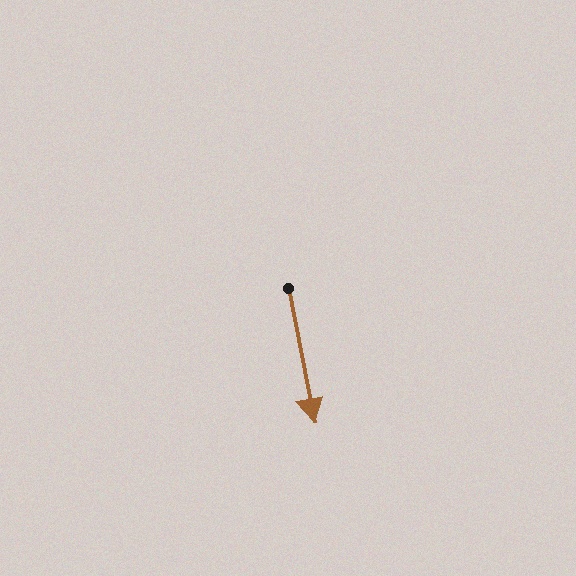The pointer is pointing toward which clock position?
Roughly 6 o'clock.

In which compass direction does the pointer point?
South.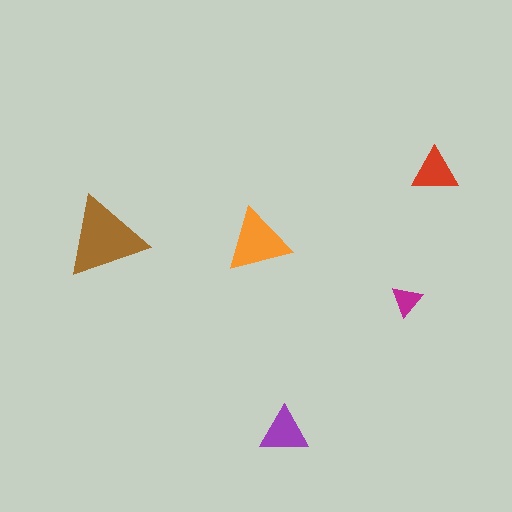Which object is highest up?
The red triangle is topmost.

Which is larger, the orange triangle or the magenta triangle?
The orange one.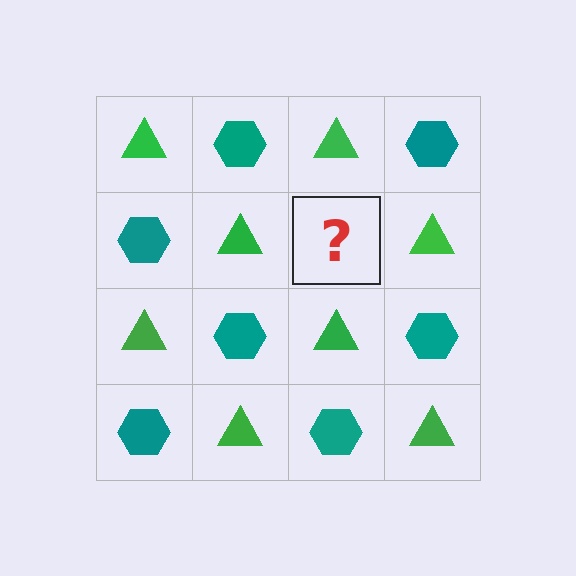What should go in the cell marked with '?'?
The missing cell should contain a teal hexagon.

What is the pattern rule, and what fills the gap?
The rule is that it alternates green triangle and teal hexagon in a checkerboard pattern. The gap should be filled with a teal hexagon.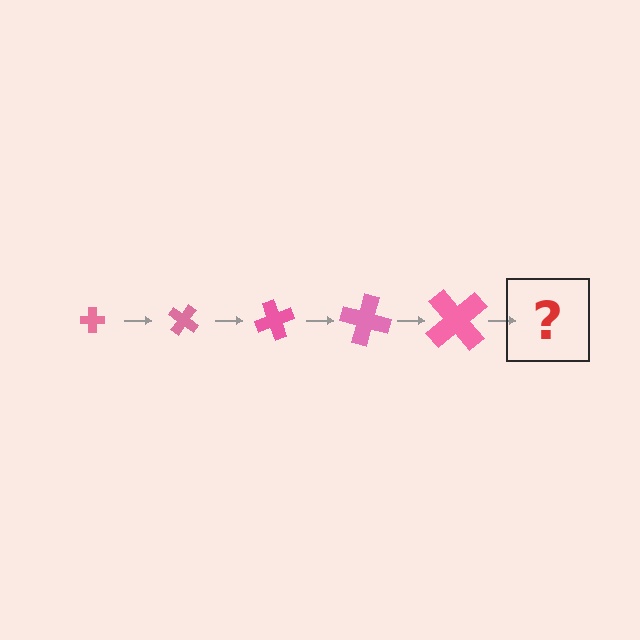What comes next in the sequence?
The next element should be a cross, larger than the previous one and rotated 175 degrees from the start.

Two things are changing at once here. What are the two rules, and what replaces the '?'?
The two rules are that the cross grows larger each step and it rotates 35 degrees each step. The '?' should be a cross, larger than the previous one and rotated 175 degrees from the start.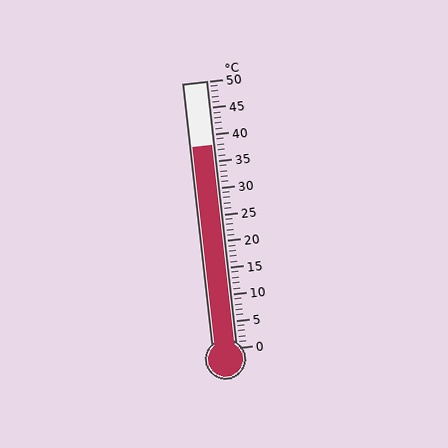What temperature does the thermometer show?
The thermometer shows approximately 38°C.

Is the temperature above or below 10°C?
The temperature is above 10°C.